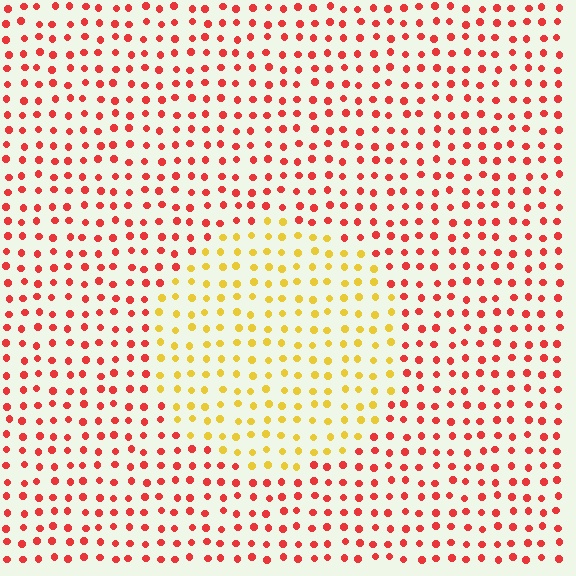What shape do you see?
I see a circle.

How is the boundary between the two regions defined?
The boundary is defined purely by a slight shift in hue (about 51 degrees). Spacing, size, and orientation are identical on both sides.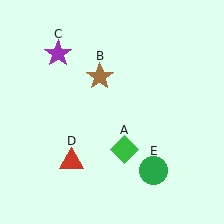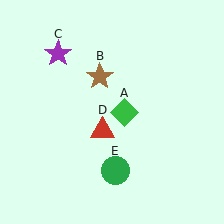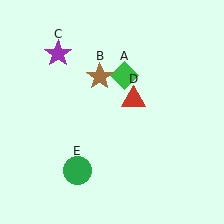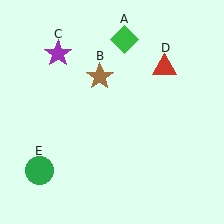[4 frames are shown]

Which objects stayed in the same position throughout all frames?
Brown star (object B) and purple star (object C) remained stationary.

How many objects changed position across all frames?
3 objects changed position: green diamond (object A), red triangle (object D), green circle (object E).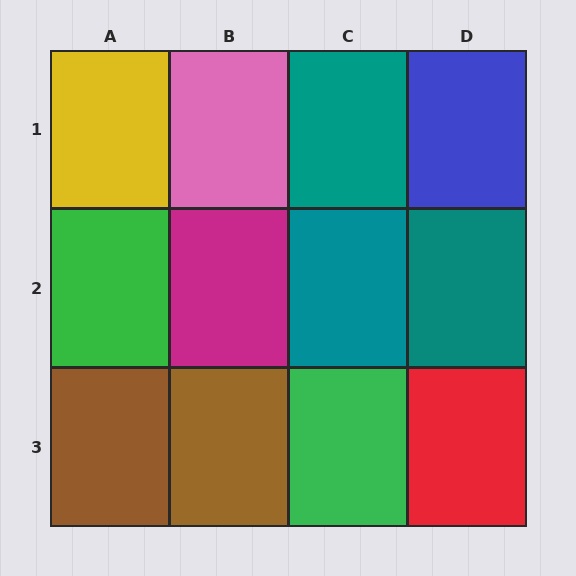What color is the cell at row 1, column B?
Pink.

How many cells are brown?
2 cells are brown.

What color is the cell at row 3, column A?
Brown.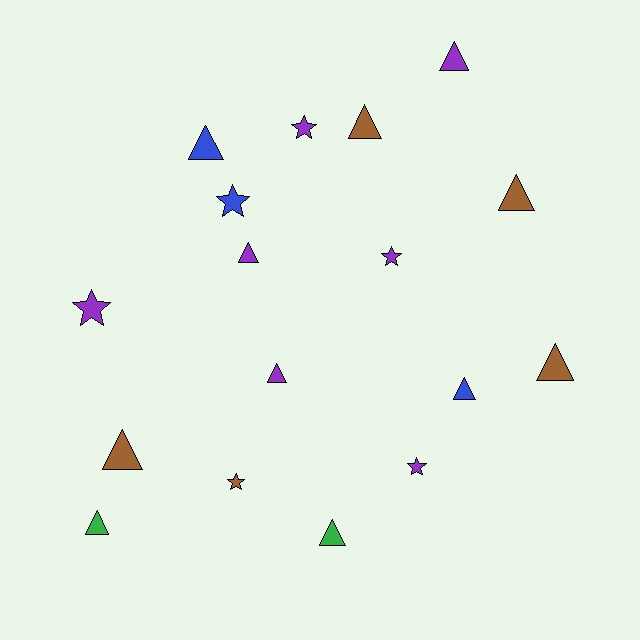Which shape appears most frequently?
Triangle, with 11 objects.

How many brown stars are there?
There is 1 brown star.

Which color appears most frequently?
Purple, with 7 objects.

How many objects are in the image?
There are 17 objects.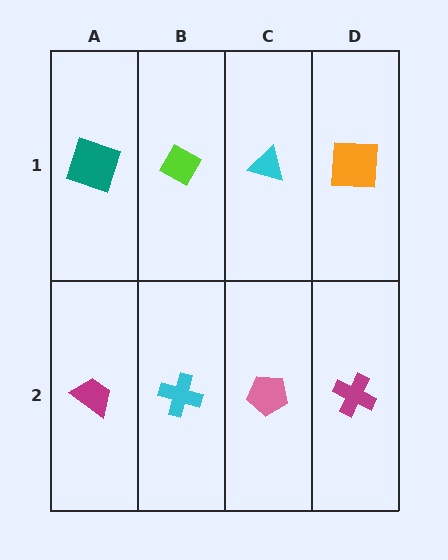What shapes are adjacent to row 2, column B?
A lime diamond (row 1, column B), a magenta trapezoid (row 2, column A), a pink pentagon (row 2, column C).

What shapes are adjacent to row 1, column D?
A magenta cross (row 2, column D), a cyan triangle (row 1, column C).